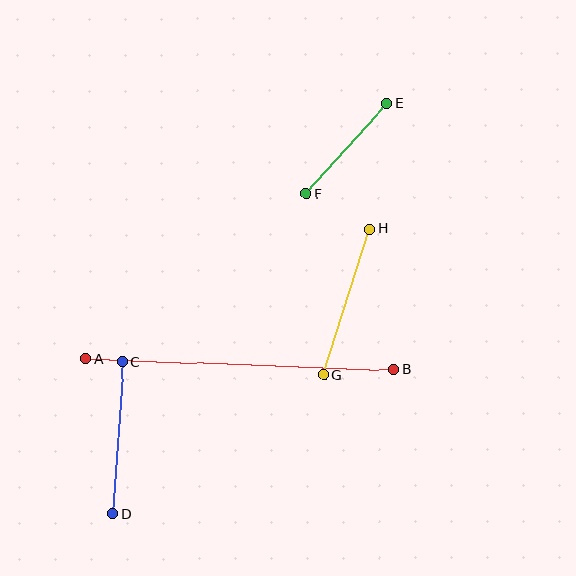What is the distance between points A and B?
The distance is approximately 308 pixels.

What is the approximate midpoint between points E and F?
The midpoint is at approximately (346, 148) pixels.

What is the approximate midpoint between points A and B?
The midpoint is at approximately (240, 364) pixels.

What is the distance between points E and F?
The distance is approximately 121 pixels.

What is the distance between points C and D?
The distance is approximately 153 pixels.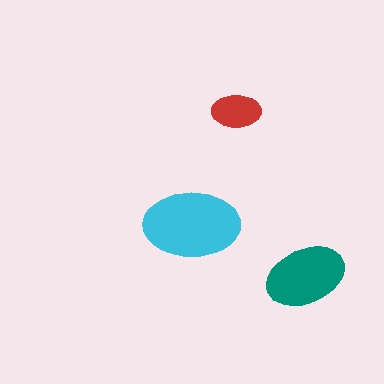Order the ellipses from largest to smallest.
the cyan one, the teal one, the red one.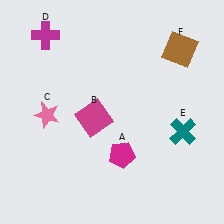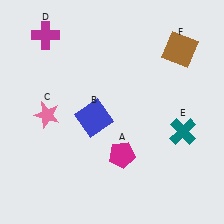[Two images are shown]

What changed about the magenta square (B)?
In Image 1, B is magenta. In Image 2, it changed to blue.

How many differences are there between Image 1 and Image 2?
There is 1 difference between the two images.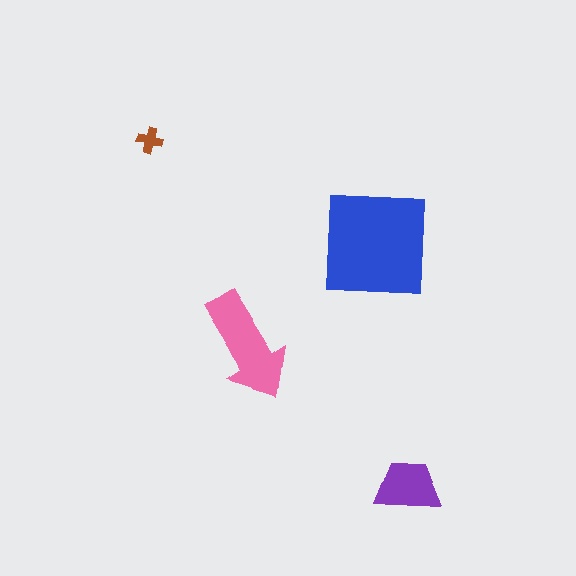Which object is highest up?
The brown cross is topmost.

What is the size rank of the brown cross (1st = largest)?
4th.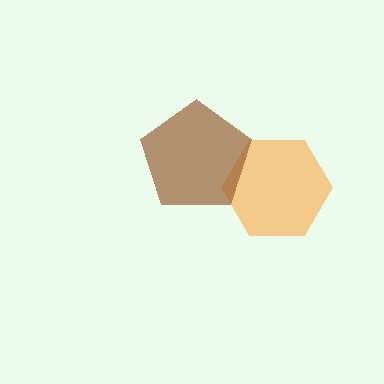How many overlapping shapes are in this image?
There are 2 overlapping shapes in the image.